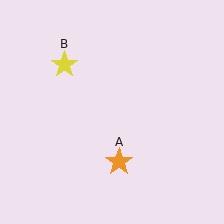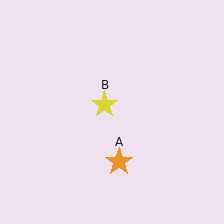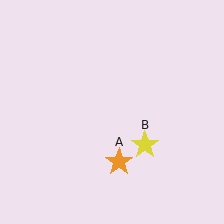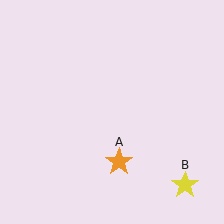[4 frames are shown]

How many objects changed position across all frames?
1 object changed position: yellow star (object B).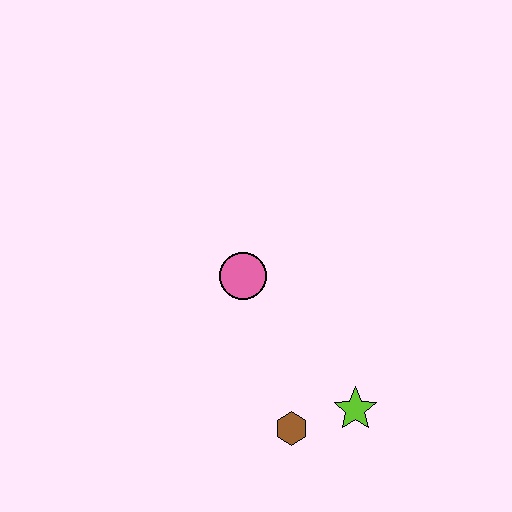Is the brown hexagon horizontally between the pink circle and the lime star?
Yes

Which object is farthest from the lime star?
The pink circle is farthest from the lime star.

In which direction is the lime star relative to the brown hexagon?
The lime star is to the right of the brown hexagon.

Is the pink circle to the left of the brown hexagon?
Yes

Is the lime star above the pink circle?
No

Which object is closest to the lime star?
The brown hexagon is closest to the lime star.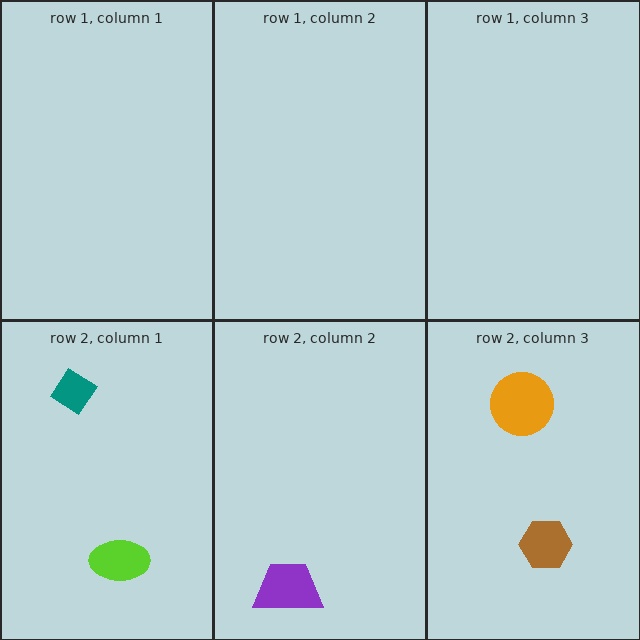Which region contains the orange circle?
The row 2, column 3 region.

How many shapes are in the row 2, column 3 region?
2.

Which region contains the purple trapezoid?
The row 2, column 2 region.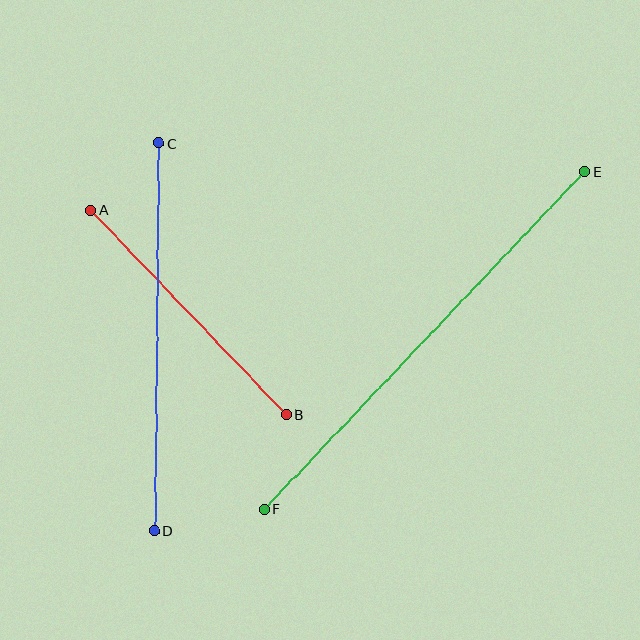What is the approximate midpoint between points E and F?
The midpoint is at approximately (425, 340) pixels.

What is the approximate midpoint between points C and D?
The midpoint is at approximately (157, 337) pixels.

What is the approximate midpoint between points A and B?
The midpoint is at approximately (189, 312) pixels.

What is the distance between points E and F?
The distance is approximately 466 pixels.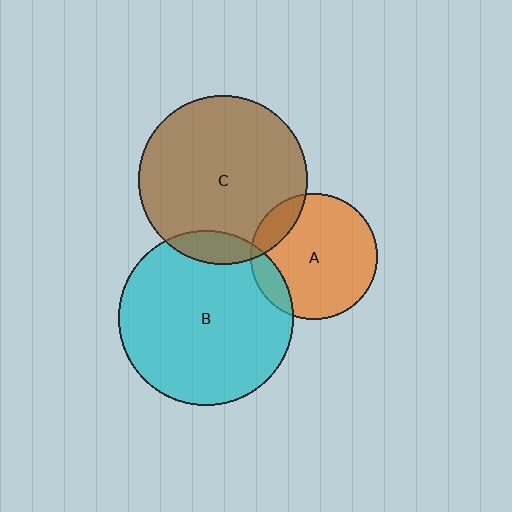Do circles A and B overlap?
Yes.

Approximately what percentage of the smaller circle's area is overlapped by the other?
Approximately 10%.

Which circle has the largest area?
Circle B (cyan).